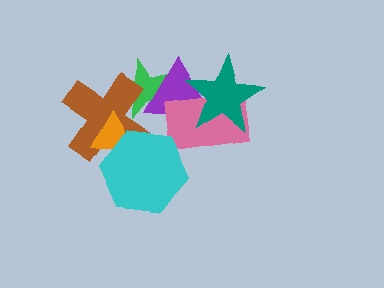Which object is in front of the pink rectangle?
The teal star is in front of the pink rectangle.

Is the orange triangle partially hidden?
Yes, it is partially covered by another shape.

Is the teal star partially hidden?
No, no other shape covers it.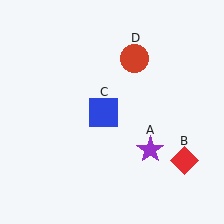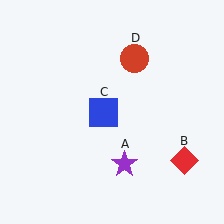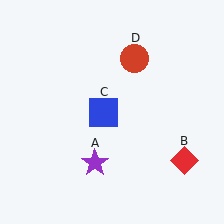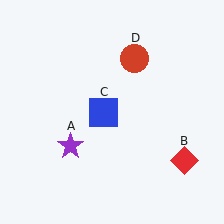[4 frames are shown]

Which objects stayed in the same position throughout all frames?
Red diamond (object B) and blue square (object C) and red circle (object D) remained stationary.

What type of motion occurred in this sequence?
The purple star (object A) rotated clockwise around the center of the scene.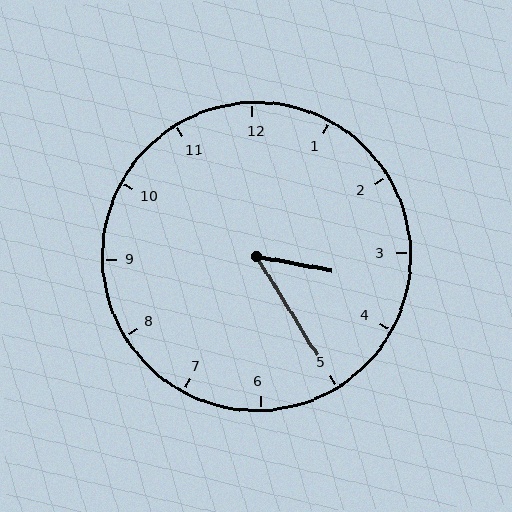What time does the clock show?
3:25.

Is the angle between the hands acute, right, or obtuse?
It is acute.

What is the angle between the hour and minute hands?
Approximately 48 degrees.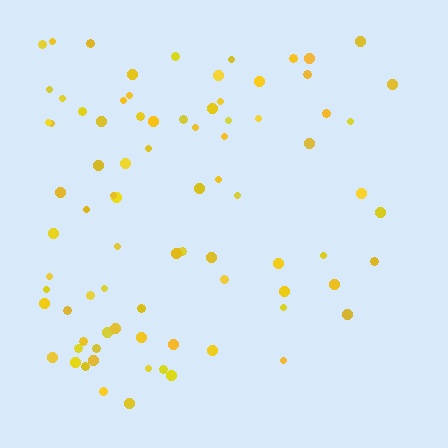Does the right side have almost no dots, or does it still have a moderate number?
Still a moderate number, just noticeably fewer than the left.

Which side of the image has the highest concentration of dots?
The left.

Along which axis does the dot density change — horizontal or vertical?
Horizontal.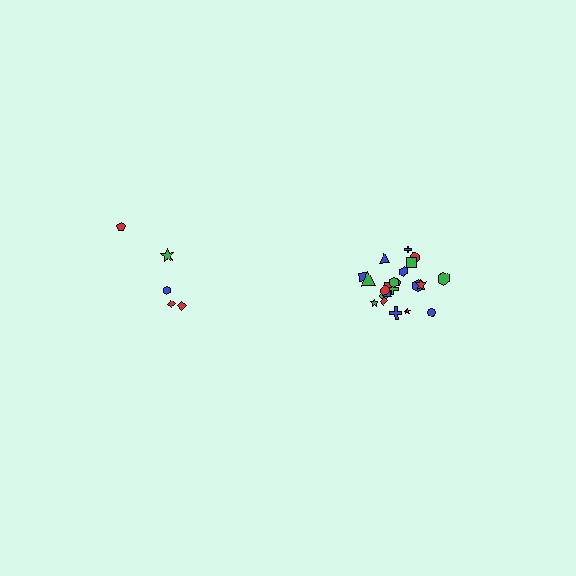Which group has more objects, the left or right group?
The right group.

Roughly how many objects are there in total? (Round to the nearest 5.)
Roughly 25 objects in total.